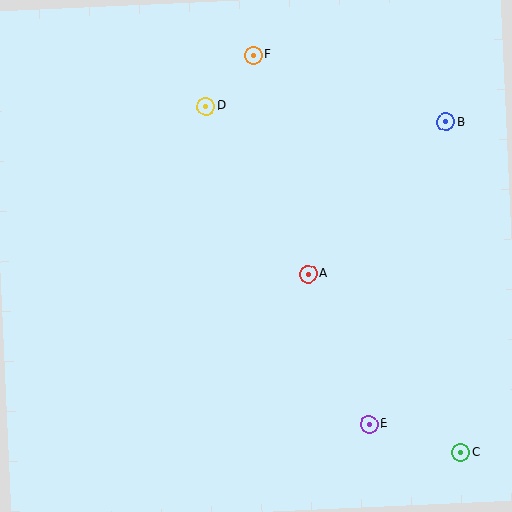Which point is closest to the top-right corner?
Point B is closest to the top-right corner.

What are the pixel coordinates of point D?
Point D is at (206, 106).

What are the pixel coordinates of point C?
Point C is at (461, 452).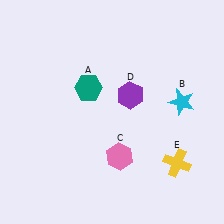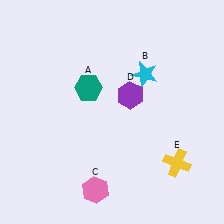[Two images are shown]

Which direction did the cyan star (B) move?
The cyan star (B) moved left.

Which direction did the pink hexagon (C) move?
The pink hexagon (C) moved down.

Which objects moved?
The objects that moved are: the cyan star (B), the pink hexagon (C).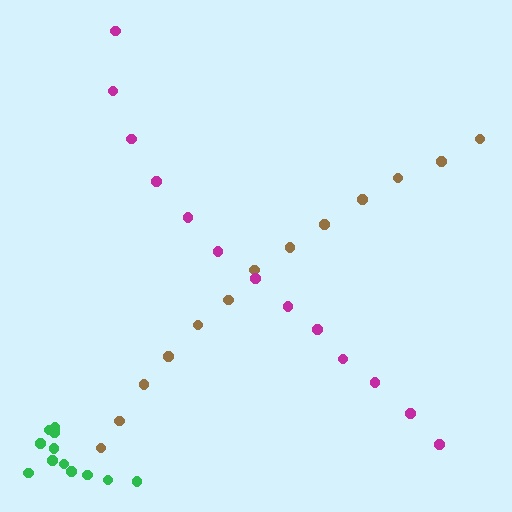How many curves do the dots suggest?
There are 3 distinct paths.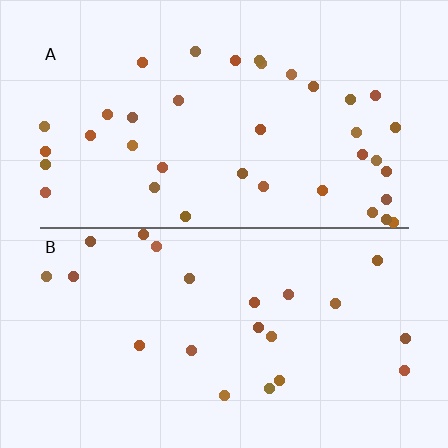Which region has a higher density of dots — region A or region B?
A (the top).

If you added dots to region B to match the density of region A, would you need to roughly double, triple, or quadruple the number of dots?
Approximately double.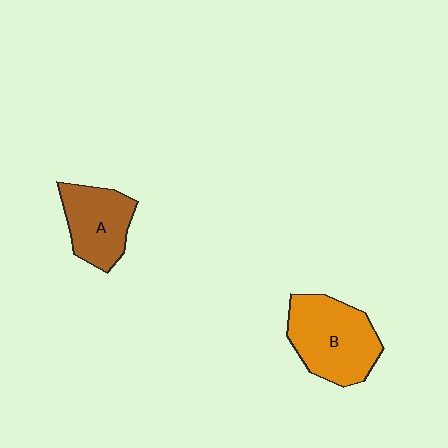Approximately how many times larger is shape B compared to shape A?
Approximately 1.4 times.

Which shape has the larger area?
Shape B (orange).